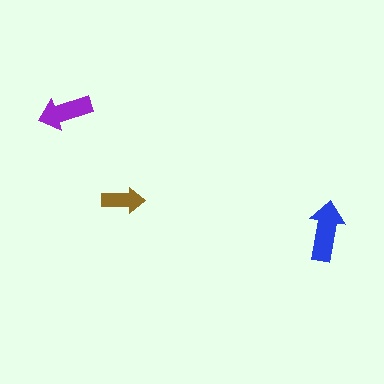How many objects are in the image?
There are 3 objects in the image.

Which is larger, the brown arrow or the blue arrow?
The blue one.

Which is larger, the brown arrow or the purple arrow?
The purple one.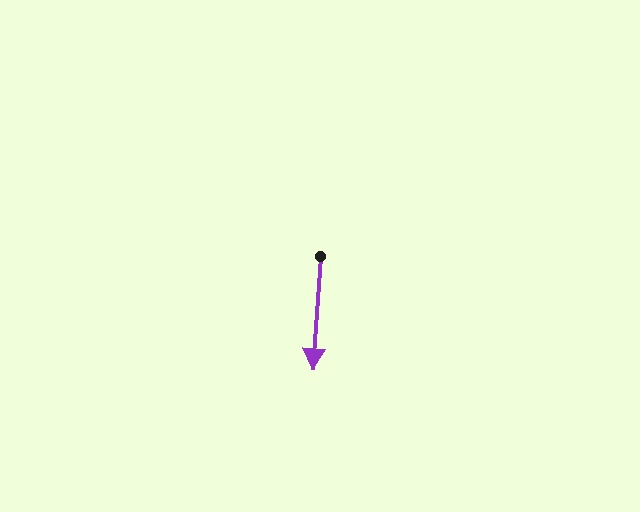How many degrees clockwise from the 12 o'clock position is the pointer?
Approximately 184 degrees.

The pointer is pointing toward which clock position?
Roughly 6 o'clock.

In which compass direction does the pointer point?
South.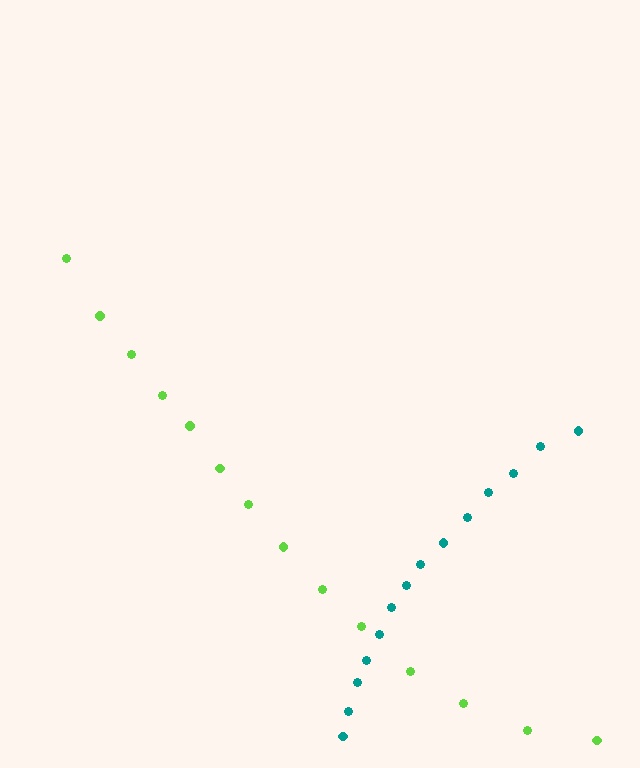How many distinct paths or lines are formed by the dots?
There are 2 distinct paths.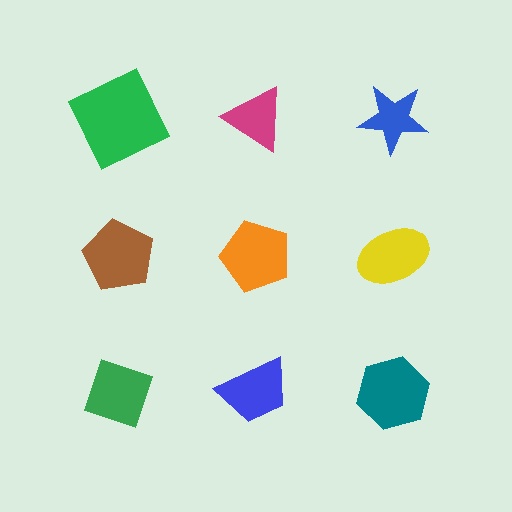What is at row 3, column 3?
A teal hexagon.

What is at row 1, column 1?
A green square.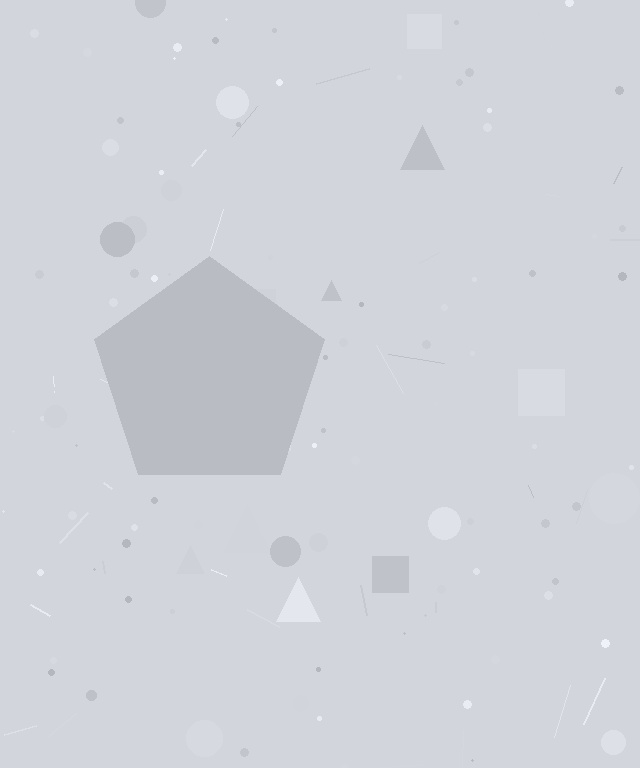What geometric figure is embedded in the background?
A pentagon is embedded in the background.